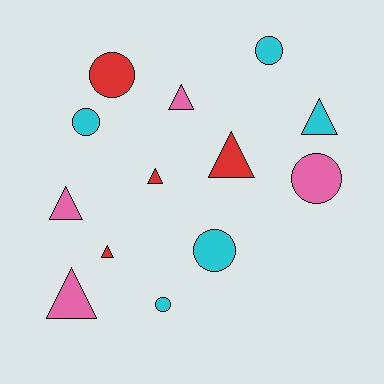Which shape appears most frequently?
Triangle, with 7 objects.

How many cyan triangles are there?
There is 1 cyan triangle.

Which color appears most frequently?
Cyan, with 5 objects.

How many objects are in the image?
There are 13 objects.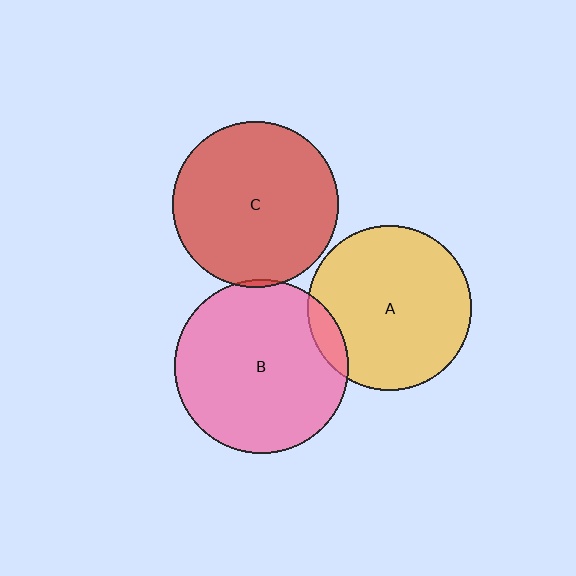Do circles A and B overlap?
Yes.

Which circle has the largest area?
Circle B (pink).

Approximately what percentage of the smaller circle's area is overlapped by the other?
Approximately 10%.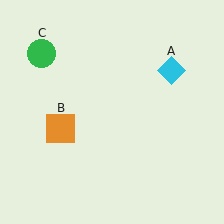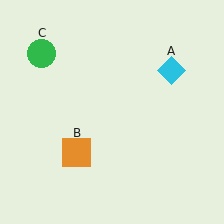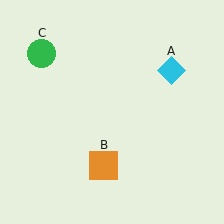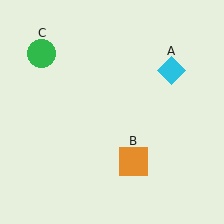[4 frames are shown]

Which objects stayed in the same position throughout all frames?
Cyan diamond (object A) and green circle (object C) remained stationary.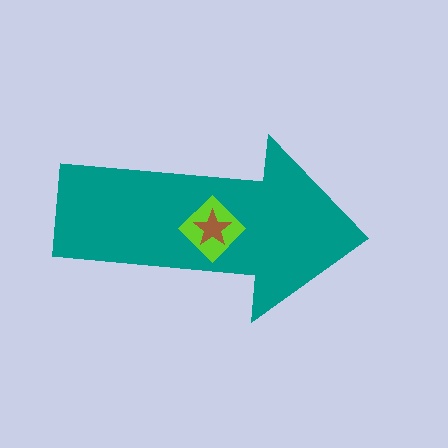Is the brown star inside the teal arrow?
Yes.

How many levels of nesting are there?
3.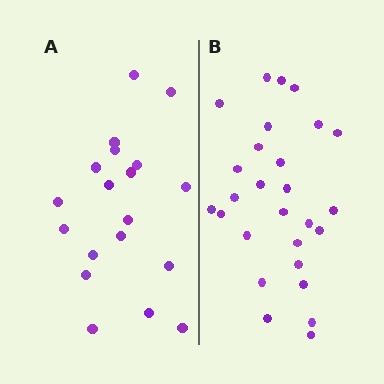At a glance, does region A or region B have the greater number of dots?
Region B (the right region) has more dots.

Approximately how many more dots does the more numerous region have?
Region B has roughly 8 or so more dots than region A.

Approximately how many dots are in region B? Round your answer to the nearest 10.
About 30 dots. (The exact count is 27, which rounds to 30.)